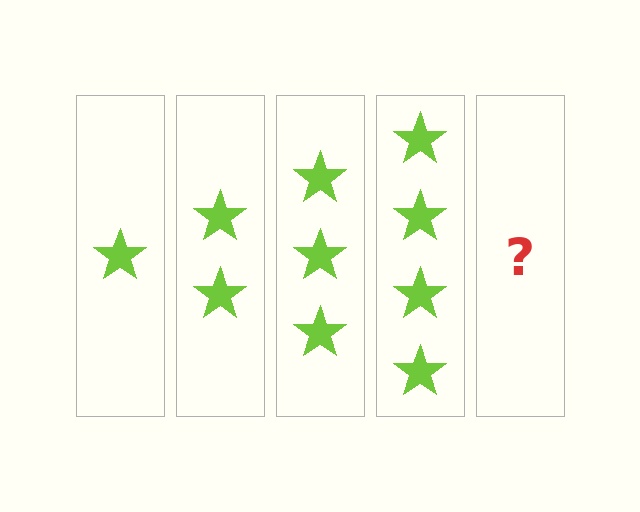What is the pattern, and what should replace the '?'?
The pattern is that each step adds one more star. The '?' should be 5 stars.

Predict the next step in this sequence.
The next step is 5 stars.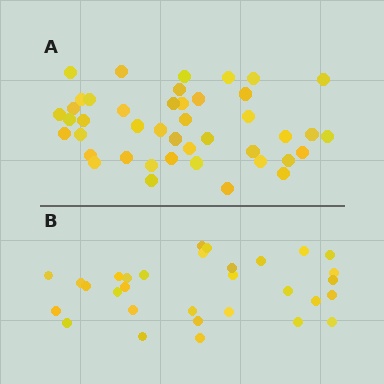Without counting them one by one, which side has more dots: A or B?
Region A (the top region) has more dots.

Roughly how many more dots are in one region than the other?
Region A has roughly 12 or so more dots than region B.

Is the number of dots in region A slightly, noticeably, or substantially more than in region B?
Region A has noticeably more, but not dramatically so. The ratio is roughly 1.4 to 1.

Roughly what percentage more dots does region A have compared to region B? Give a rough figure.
About 40% more.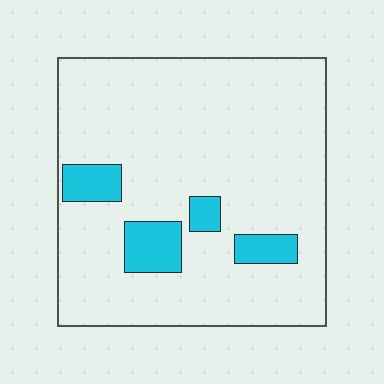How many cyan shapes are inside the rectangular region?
4.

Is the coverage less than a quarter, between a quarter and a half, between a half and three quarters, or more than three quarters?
Less than a quarter.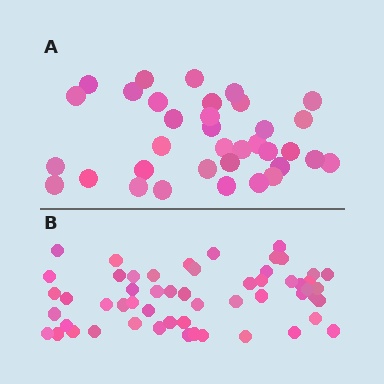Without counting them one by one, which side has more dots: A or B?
Region B (the bottom region) has more dots.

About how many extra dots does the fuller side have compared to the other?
Region B has approximately 20 more dots than region A.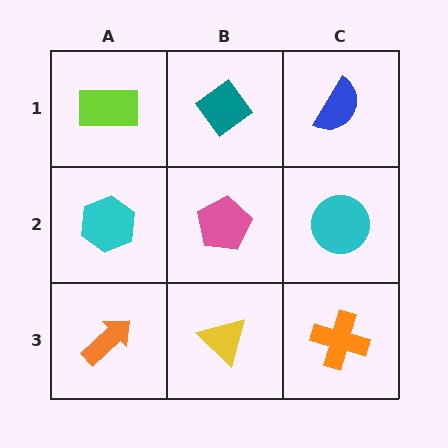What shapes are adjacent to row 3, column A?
A cyan hexagon (row 2, column A), a yellow triangle (row 3, column B).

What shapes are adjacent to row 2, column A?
A lime rectangle (row 1, column A), an orange arrow (row 3, column A), a pink pentagon (row 2, column B).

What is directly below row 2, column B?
A yellow triangle.